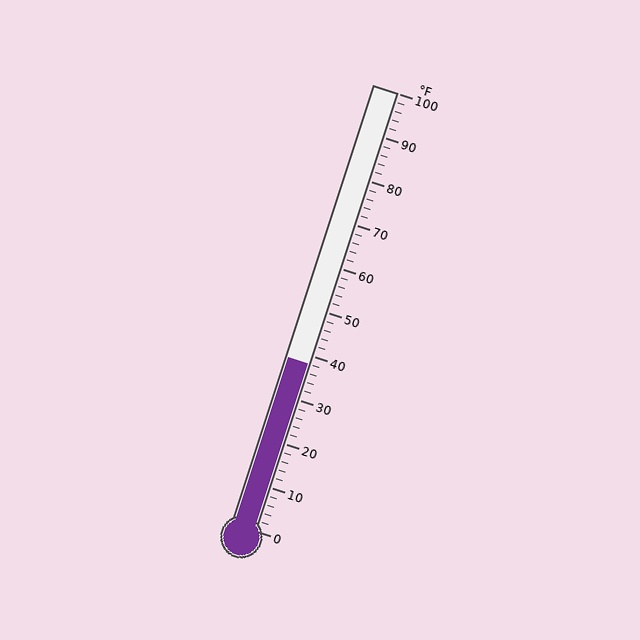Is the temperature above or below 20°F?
The temperature is above 20°F.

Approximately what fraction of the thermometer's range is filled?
The thermometer is filled to approximately 40% of its range.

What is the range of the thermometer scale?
The thermometer scale ranges from 0°F to 100°F.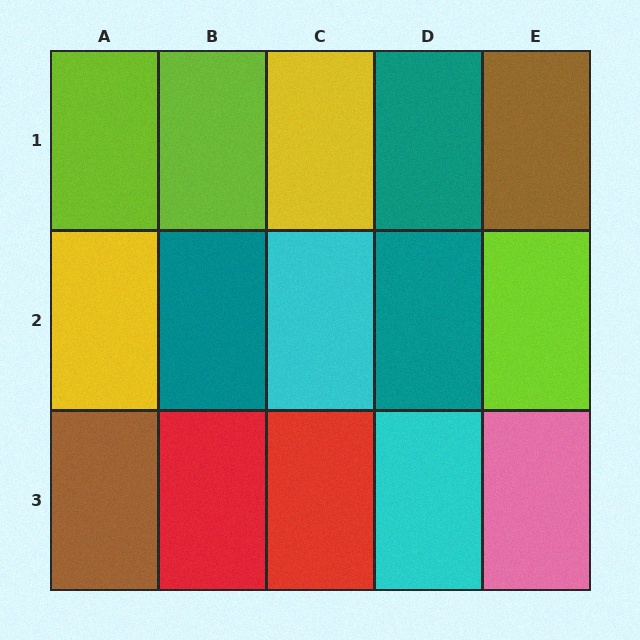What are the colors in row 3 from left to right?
Brown, red, red, cyan, pink.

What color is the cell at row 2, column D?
Teal.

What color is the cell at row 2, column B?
Teal.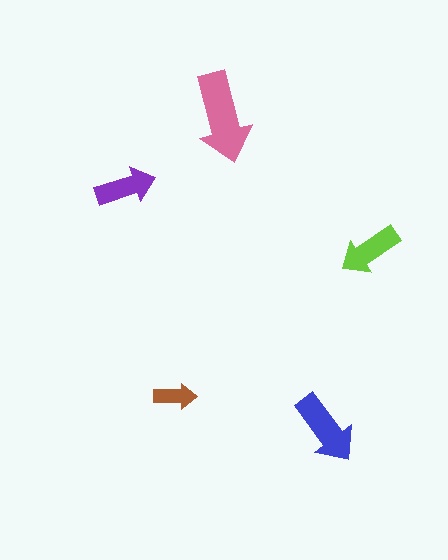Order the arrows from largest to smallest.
the pink one, the blue one, the lime one, the purple one, the brown one.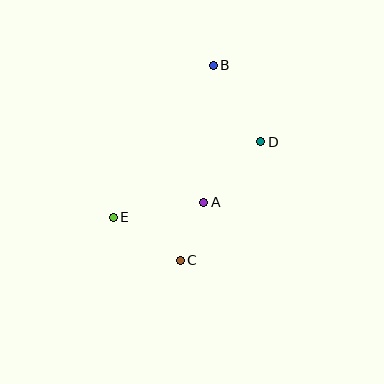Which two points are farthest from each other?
Points B and C are farthest from each other.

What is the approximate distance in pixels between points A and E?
The distance between A and E is approximately 92 pixels.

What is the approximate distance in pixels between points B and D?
The distance between B and D is approximately 90 pixels.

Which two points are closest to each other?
Points A and C are closest to each other.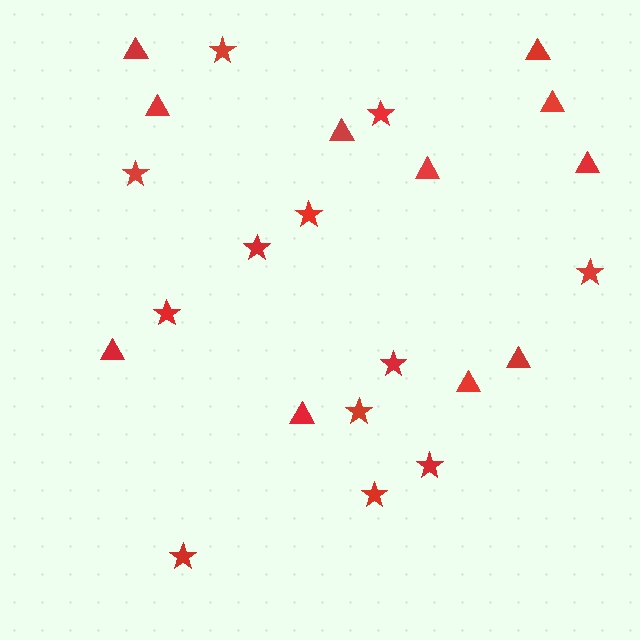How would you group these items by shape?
There are 2 groups: one group of stars (12) and one group of triangles (11).